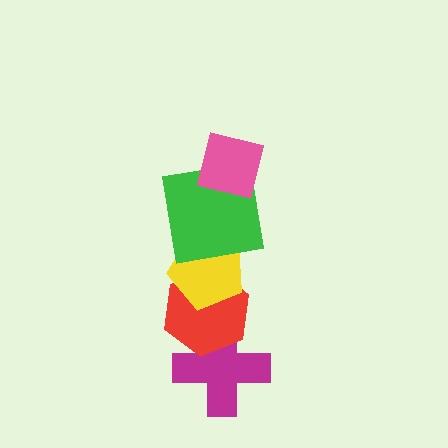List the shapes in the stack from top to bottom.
From top to bottom: the pink square, the green square, the yellow pentagon, the red hexagon, the magenta cross.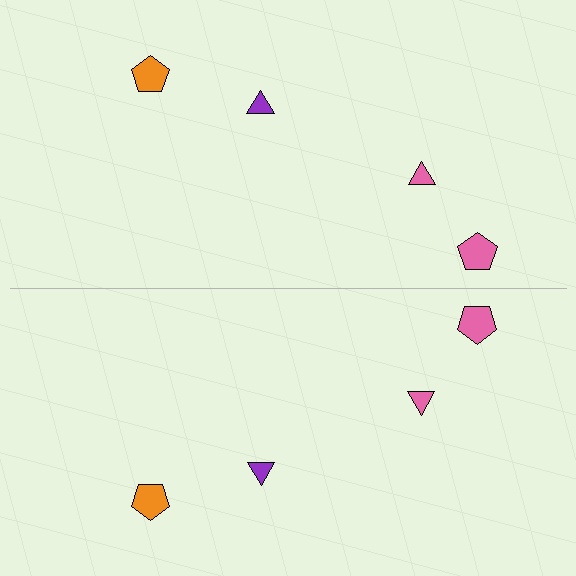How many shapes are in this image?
There are 8 shapes in this image.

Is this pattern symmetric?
Yes, this pattern has bilateral (reflection) symmetry.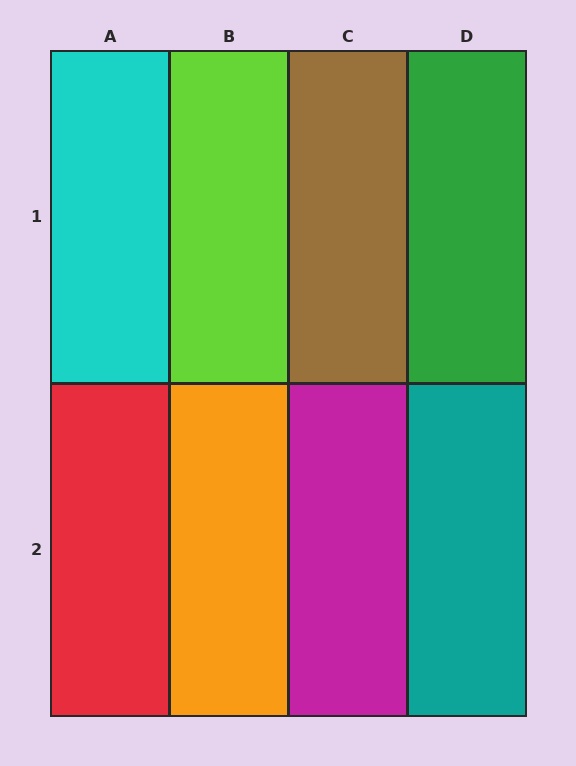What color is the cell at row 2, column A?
Red.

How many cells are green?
1 cell is green.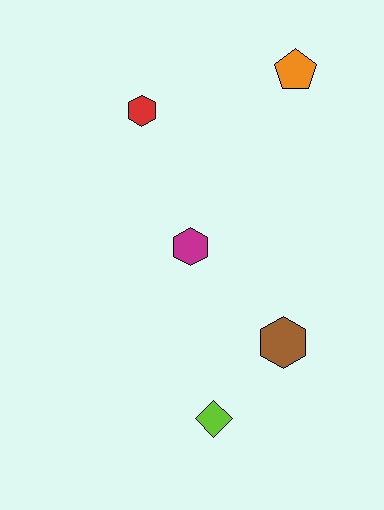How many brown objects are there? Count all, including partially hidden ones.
There is 1 brown object.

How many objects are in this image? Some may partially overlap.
There are 5 objects.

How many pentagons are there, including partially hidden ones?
There is 1 pentagon.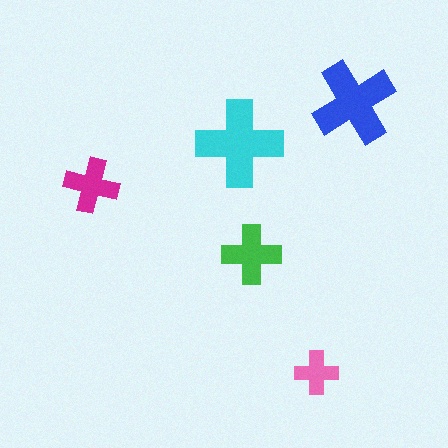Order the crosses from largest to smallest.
the cyan one, the blue one, the green one, the magenta one, the pink one.